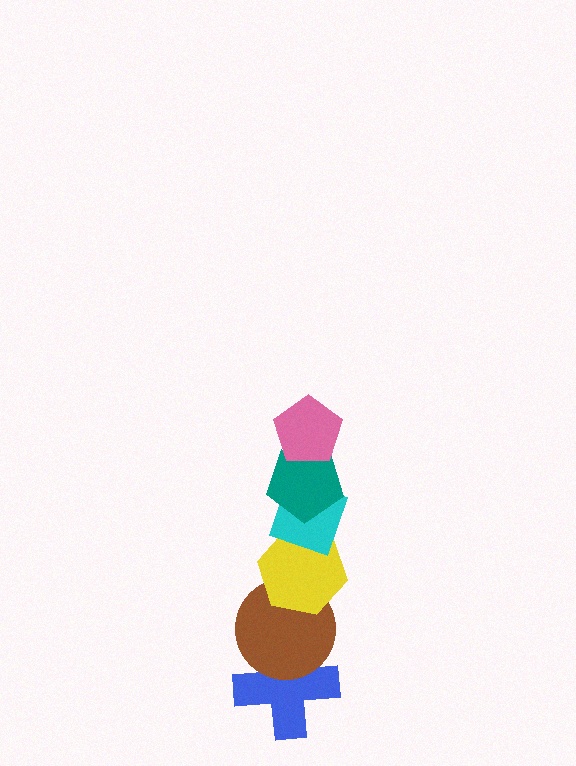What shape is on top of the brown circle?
The yellow hexagon is on top of the brown circle.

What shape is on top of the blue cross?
The brown circle is on top of the blue cross.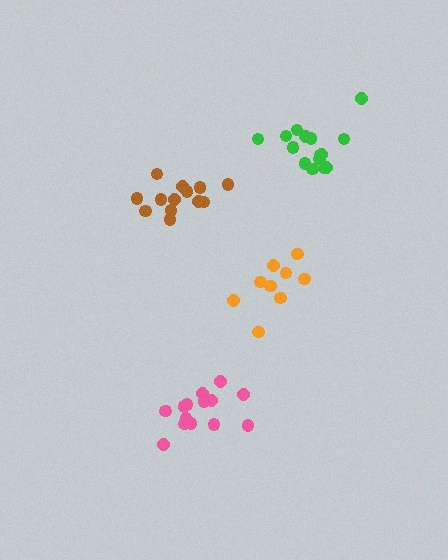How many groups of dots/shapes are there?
There are 4 groups.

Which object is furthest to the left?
The brown cluster is leftmost.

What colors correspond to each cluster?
The clusters are colored: brown, orange, pink, green.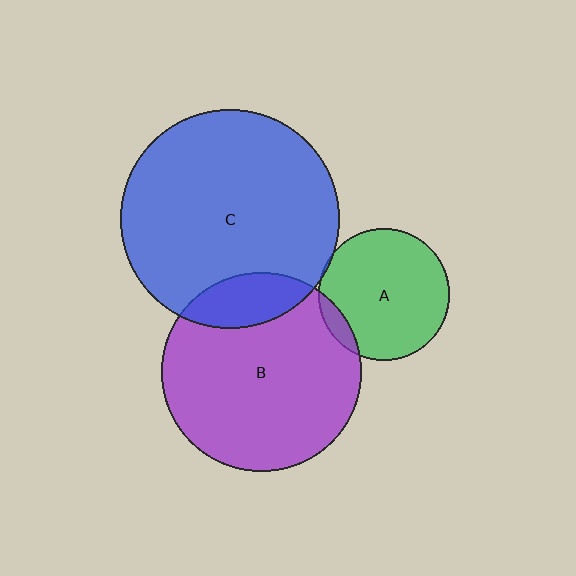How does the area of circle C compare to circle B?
Approximately 1.2 times.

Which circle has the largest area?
Circle C (blue).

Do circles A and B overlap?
Yes.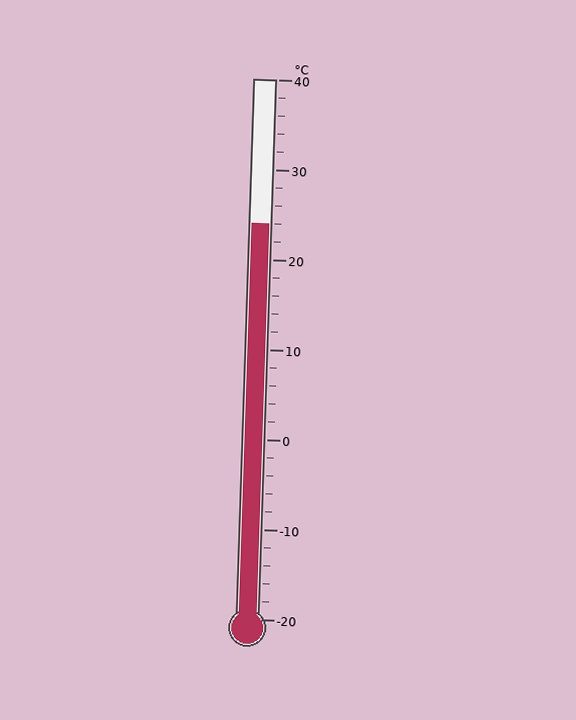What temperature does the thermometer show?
The thermometer shows approximately 24°C.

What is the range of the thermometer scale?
The thermometer scale ranges from -20°C to 40°C.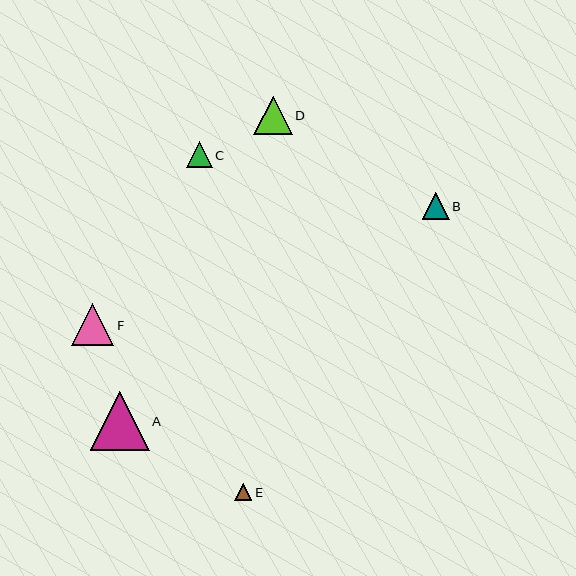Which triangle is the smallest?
Triangle E is the smallest with a size of approximately 17 pixels.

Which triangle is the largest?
Triangle A is the largest with a size of approximately 59 pixels.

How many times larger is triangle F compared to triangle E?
Triangle F is approximately 2.5 times the size of triangle E.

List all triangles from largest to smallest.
From largest to smallest: A, F, D, B, C, E.